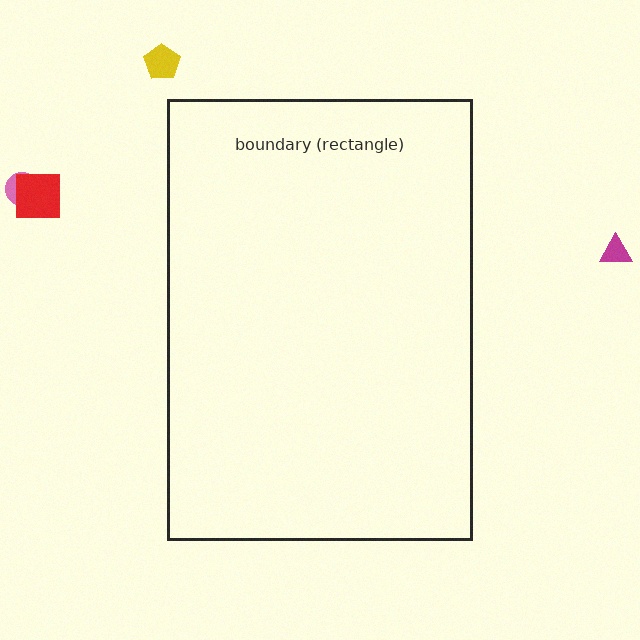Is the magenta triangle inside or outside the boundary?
Outside.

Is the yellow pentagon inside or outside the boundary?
Outside.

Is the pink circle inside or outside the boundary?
Outside.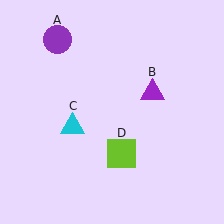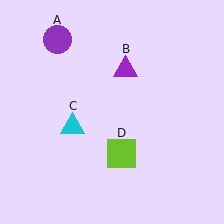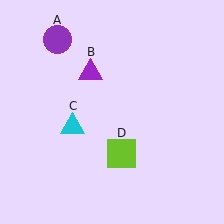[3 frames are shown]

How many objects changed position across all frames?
1 object changed position: purple triangle (object B).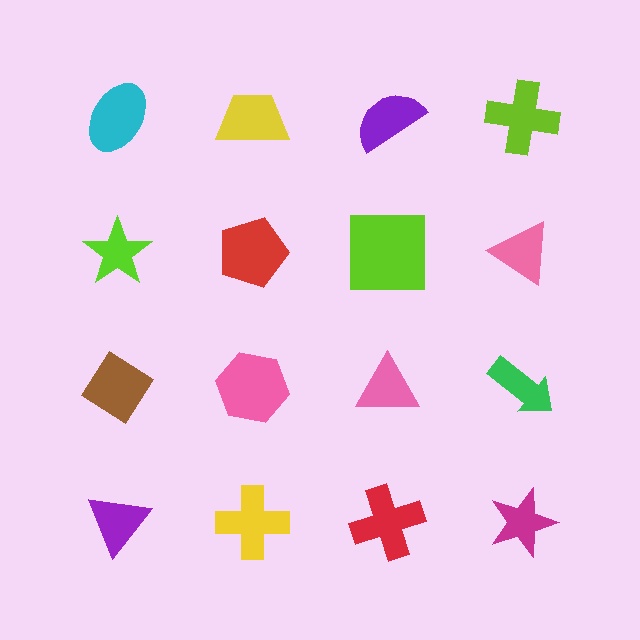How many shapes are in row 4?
4 shapes.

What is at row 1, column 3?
A purple semicircle.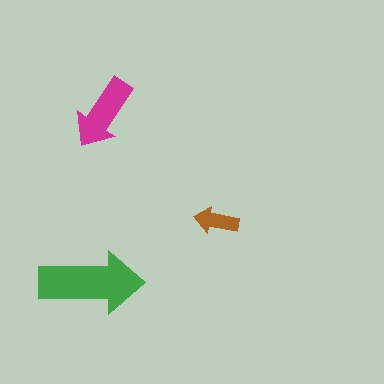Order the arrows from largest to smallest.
the green one, the magenta one, the brown one.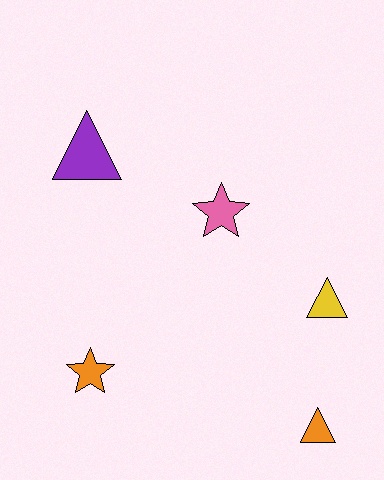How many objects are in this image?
There are 5 objects.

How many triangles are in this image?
There are 3 triangles.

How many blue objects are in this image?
There are no blue objects.